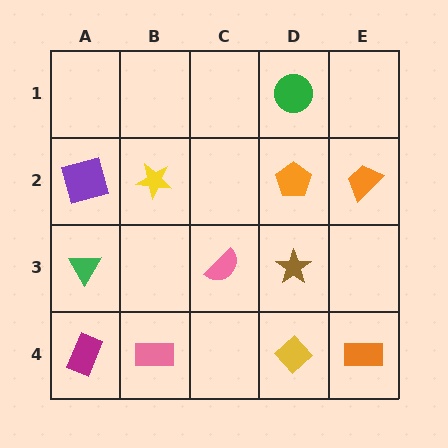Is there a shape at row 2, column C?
No, that cell is empty.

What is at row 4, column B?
A pink rectangle.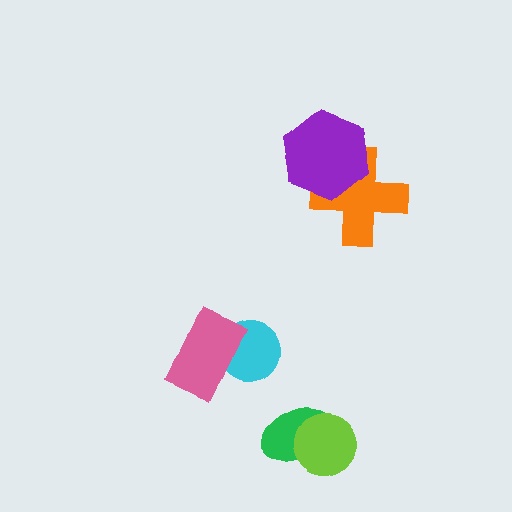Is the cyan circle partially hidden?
Yes, it is partially covered by another shape.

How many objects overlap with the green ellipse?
1 object overlaps with the green ellipse.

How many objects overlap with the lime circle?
1 object overlaps with the lime circle.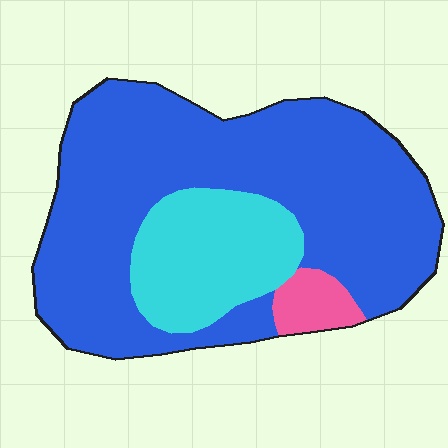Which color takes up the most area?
Blue, at roughly 75%.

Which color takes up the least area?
Pink, at roughly 5%.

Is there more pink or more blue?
Blue.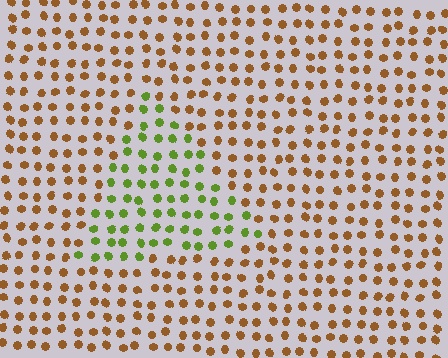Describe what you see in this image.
The image is filled with small brown elements in a uniform arrangement. A triangle-shaped region is visible where the elements are tinted to a slightly different hue, forming a subtle color boundary.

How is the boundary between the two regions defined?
The boundary is defined purely by a slight shift in hue (about 62 degrees). Spacing, size, and orientation are identical on both sides.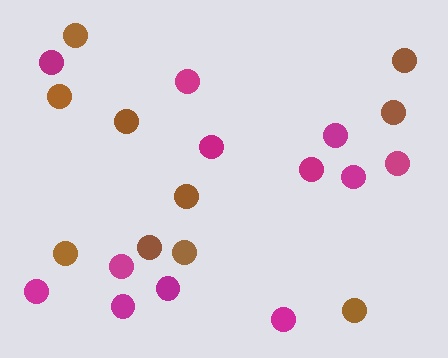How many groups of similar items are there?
There are 2 groups: one group of magenta circles (12) and one group of brown circles (10).